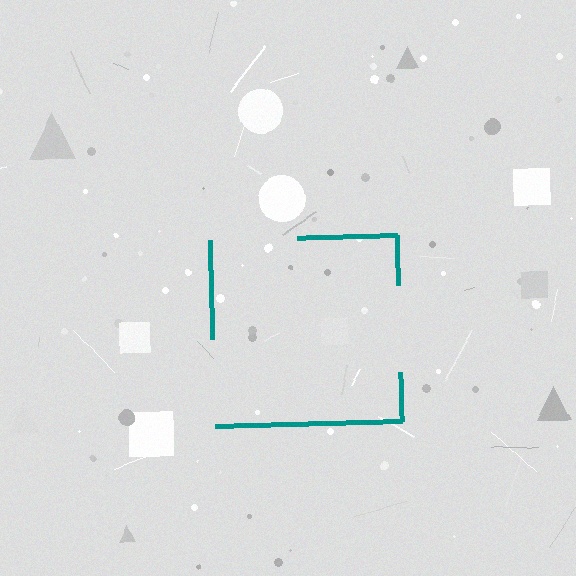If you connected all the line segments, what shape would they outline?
They would outline a square.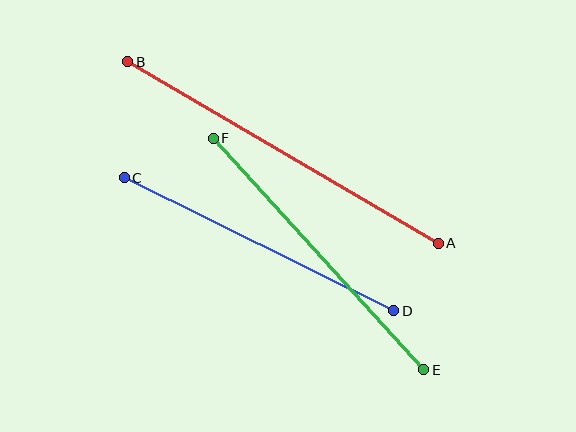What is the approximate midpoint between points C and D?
The midpoint is at approximately (259, 244) pixels.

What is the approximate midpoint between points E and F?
The midpoint is at approximately (319, 254) pixels.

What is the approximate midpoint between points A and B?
The midpoint is at approximately (283, 153) pixels.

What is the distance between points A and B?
The distance is approximately 360 pixels.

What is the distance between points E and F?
The distance is approximately 313 pixels.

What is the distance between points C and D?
The distance is approximately 300 pixels.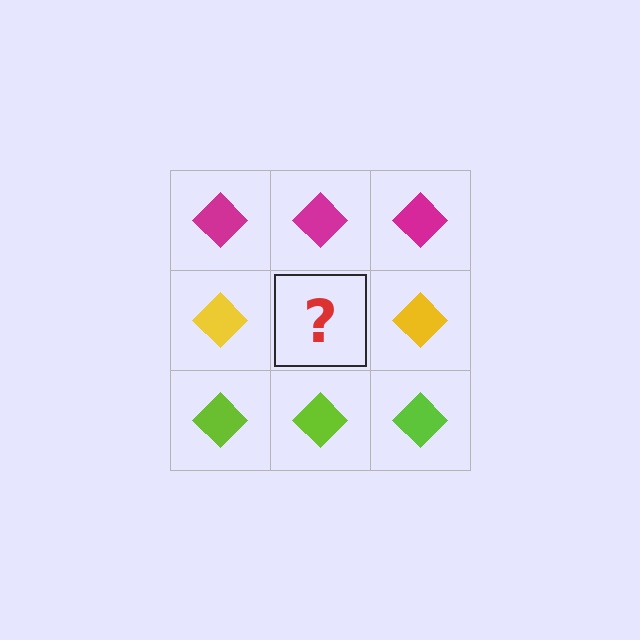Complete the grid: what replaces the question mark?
The question mark should be replaced with a yellow diamond.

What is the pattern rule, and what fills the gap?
The rule is that each row has a consistent color. The gap should be filled with a yellow diamond.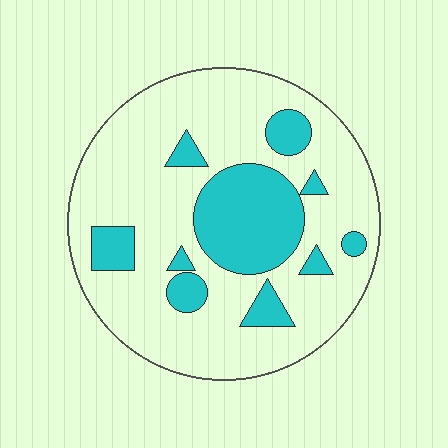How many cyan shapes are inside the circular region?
10.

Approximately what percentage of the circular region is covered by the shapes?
Approximately 25%.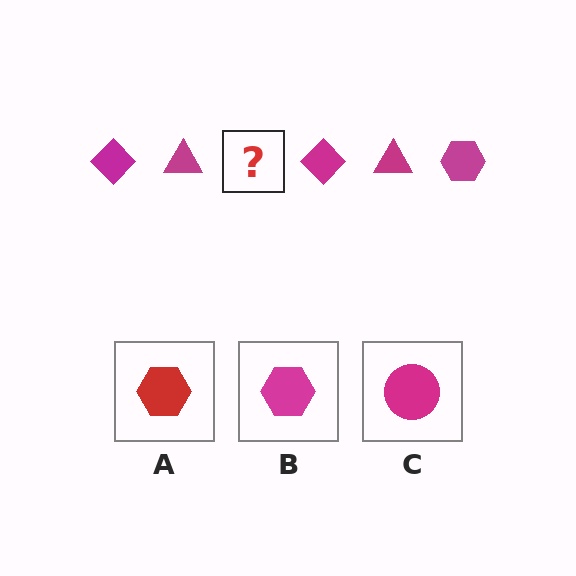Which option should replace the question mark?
Option B.